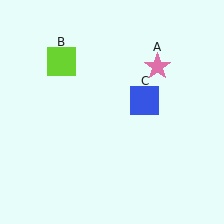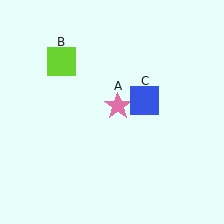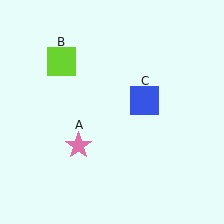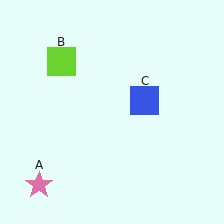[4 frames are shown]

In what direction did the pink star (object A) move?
The pink star (object A) moved down and to the left.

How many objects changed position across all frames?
1 object changed position: pink star (object A).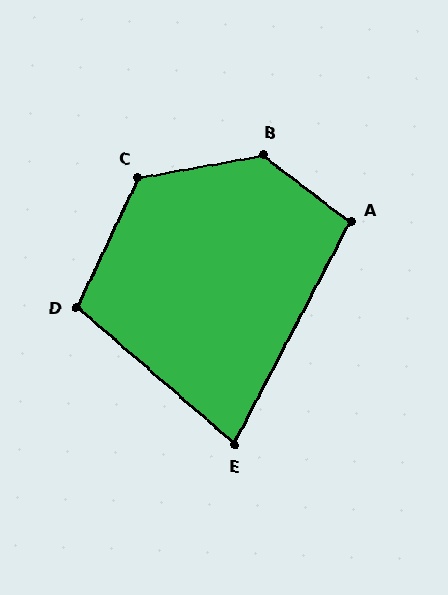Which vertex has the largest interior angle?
B, at approximately 132 degrees.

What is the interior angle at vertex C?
Approximately 125 degrees (obtuse).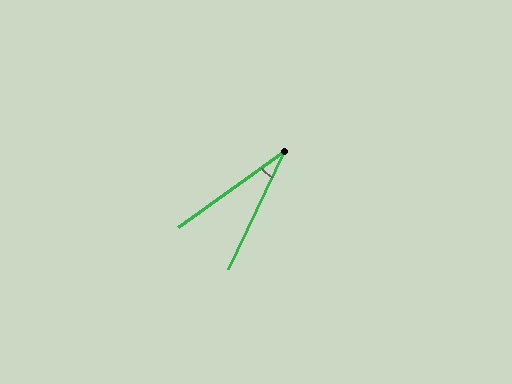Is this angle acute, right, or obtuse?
It is acute.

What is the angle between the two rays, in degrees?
Approximately 29 degrees.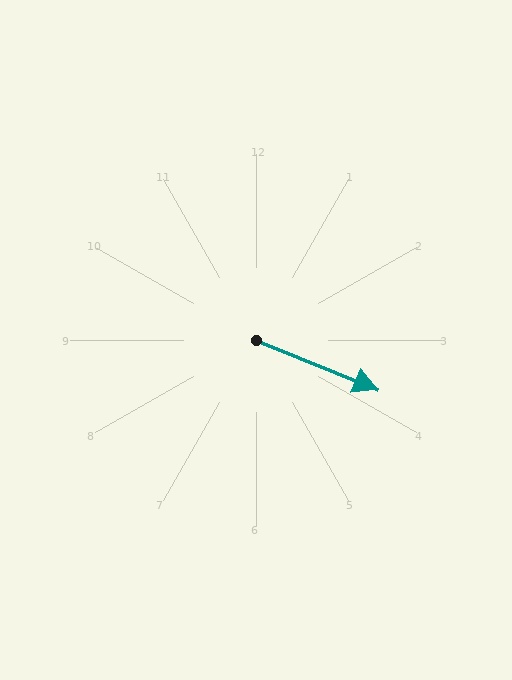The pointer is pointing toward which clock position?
Roughly 4 o'clock.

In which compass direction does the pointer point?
East.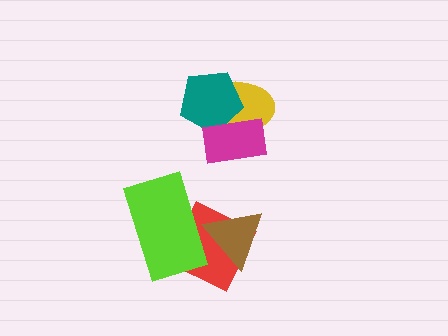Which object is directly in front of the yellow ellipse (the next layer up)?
The teal pentagon is directly in front of the yellow ellipse.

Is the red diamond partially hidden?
Yes, it is partially covered by another shape.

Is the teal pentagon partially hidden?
Yes, it is partially covered by another shape.